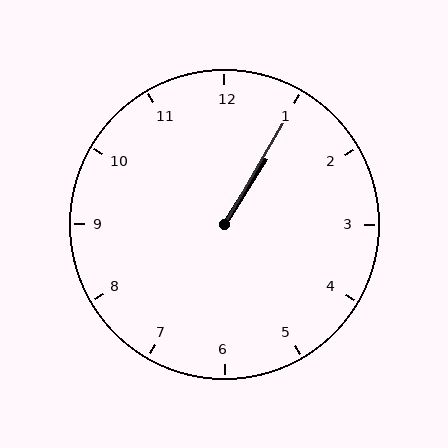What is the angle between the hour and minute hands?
Approximately 2 degrees.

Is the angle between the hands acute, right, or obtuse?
It is acute.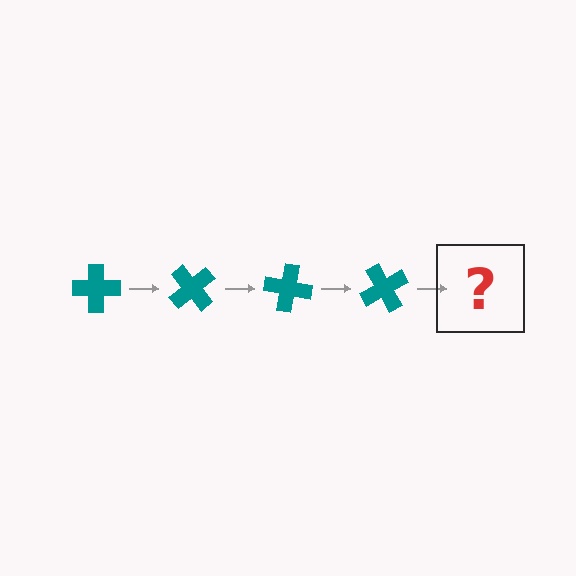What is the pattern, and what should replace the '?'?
The pattern is that the cross rotates 50 degrees each step. The '?' should be a teal cross rotated 200 degrees.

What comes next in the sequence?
The next element should be a teal cross rotated 200 degrees.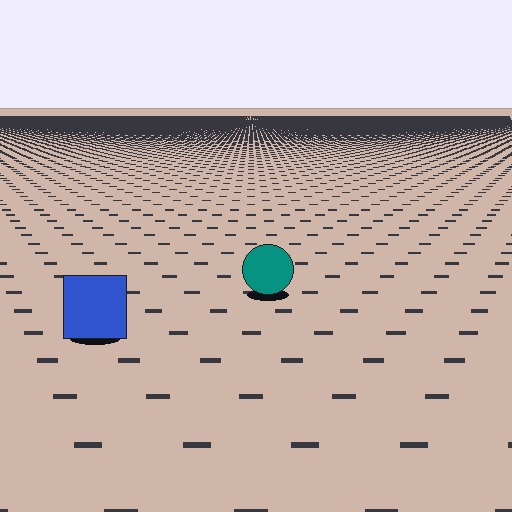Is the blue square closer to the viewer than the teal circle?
Yes. The blue square is closer — you can tell from the texture gradient: the ground texture is coarser near it.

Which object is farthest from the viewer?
The teal circle is farthest from the viewer. It appears smaller and the ground texture around it is denser.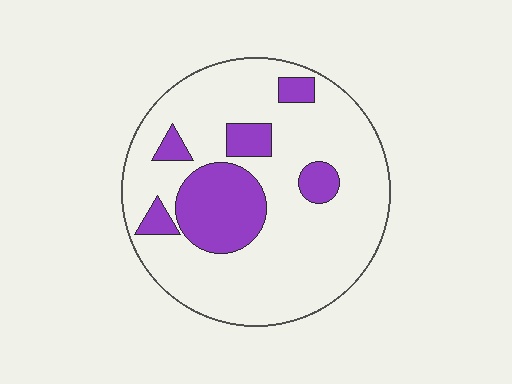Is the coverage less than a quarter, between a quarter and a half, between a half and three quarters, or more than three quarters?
Less than a quarter.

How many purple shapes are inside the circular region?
6.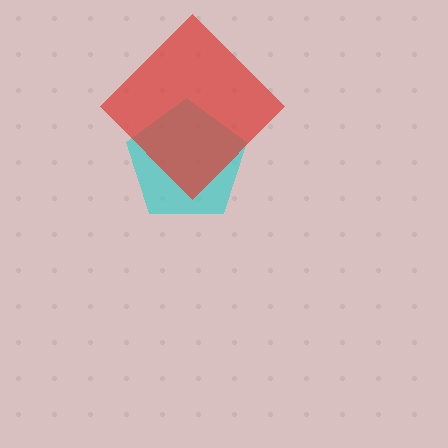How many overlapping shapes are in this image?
There are 2 overlapping shapes in the image.